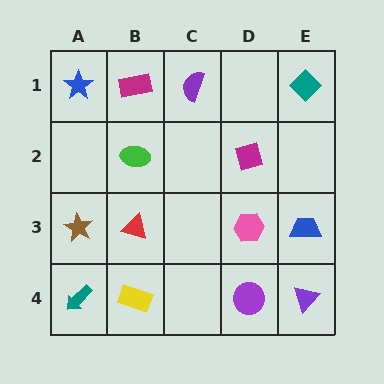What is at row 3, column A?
A brown star.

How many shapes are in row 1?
4 shapes.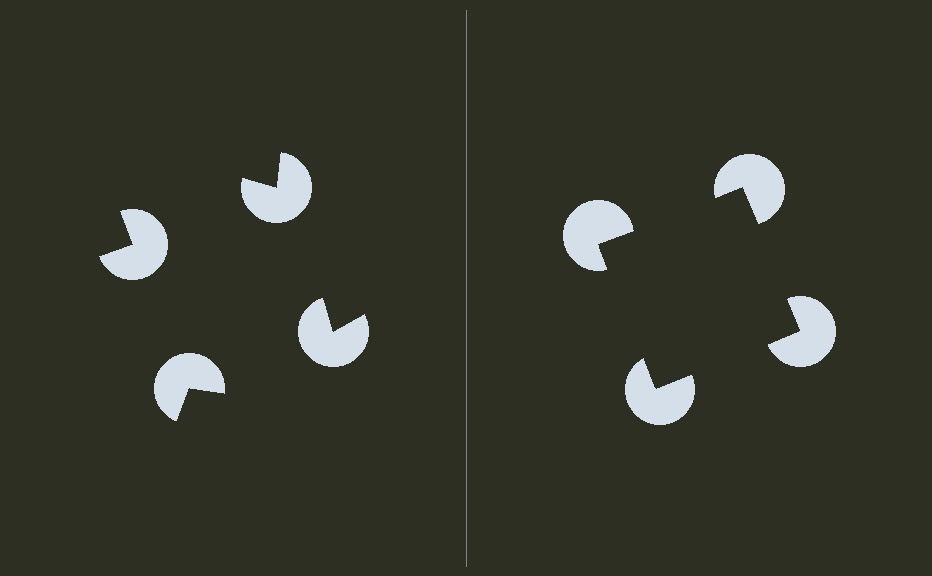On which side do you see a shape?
An illusory square appears on the right side. On the left side the wedge cuts are rotated, so no coherent shape forms.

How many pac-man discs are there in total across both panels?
8 — 4 on each side.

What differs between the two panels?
The pac-man discs are positioned identically on both sides; only the wedge orientations differ. On the right they align to a square; on the left they are misaligned.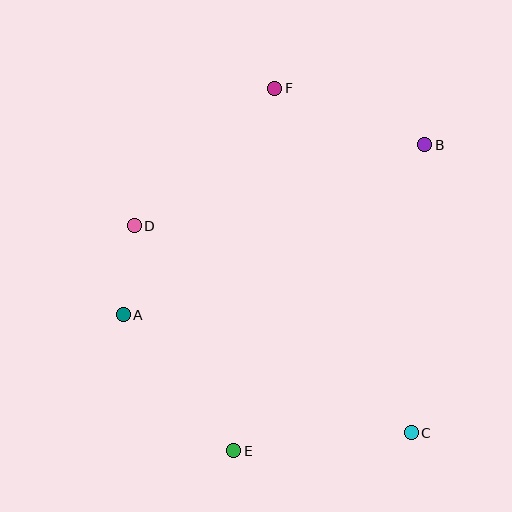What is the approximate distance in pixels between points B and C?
The distance between B and C is approximately 288 pixels.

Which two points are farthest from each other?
Points C and F are farthest from each other.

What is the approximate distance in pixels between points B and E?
The distance between B and E is approximately 361 pixels.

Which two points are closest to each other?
Points A and D are closest to each other.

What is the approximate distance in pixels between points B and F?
The distance between B and F is approximately 160 pixels.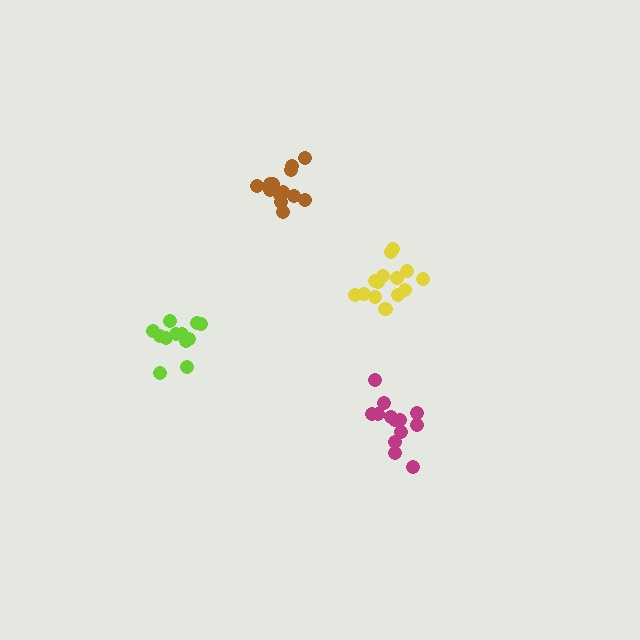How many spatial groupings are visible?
There are 4 spatial groupings.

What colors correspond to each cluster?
The clusters are colored: lime, brown, magenta, yellow.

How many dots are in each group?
Group 1: 13 dots, Group 2: 14 dots, Group 3: 13 dots, Group 4: 14 dots (54 total).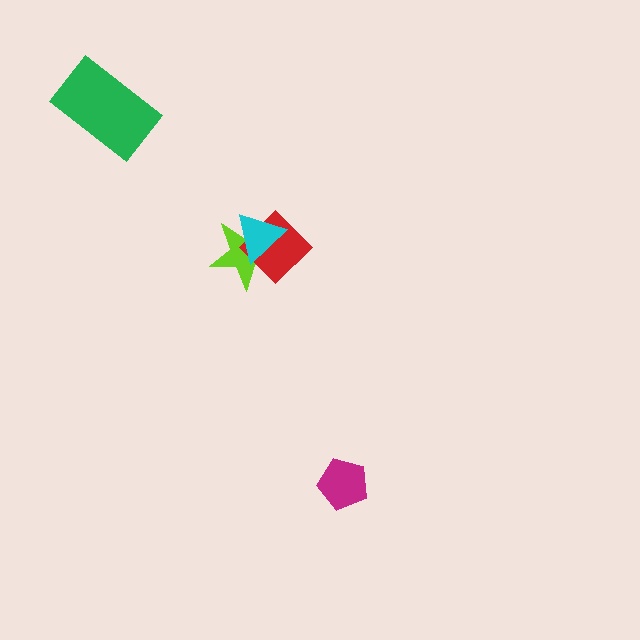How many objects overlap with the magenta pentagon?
0 objects overlap with the magenta pentagon.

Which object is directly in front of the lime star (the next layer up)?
The red diamond is directly in front of the lime star.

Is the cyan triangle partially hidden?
No, no other shape covers it.